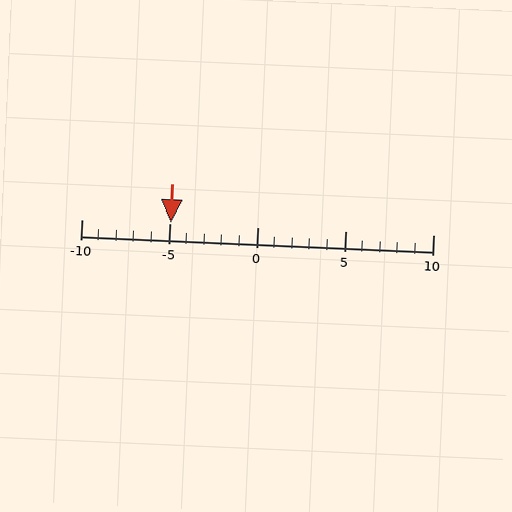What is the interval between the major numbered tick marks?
The major tick marks are spaced 5 units apart.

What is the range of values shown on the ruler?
The ruler shows values from -10 to 10.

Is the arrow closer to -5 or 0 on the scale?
The arrow is closer to -5.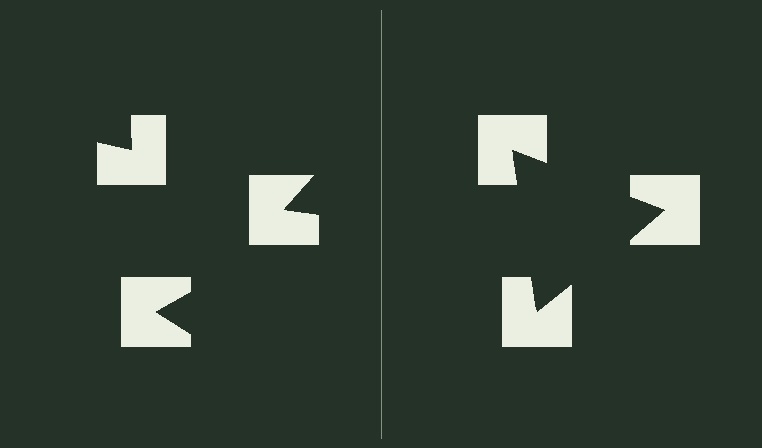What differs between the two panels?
The notched squares are positioned identically on both sides; only the wedge orientations differ. On the right they align to a triangle; on the left they are misaligned.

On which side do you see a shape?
An illusory triangle appears on the right side. On the left side the wedge cuts are rotated, so no coherent shape forms.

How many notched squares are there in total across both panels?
6 — 3 on each side.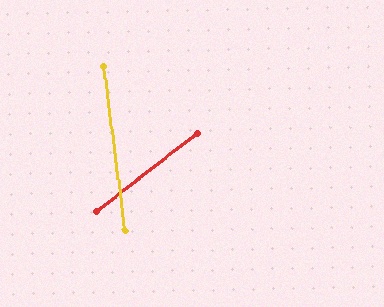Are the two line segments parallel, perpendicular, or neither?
Neither parallel nor perpendicular — they differ by about 60°.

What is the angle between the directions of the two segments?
Approximately 60 degrees.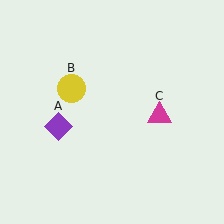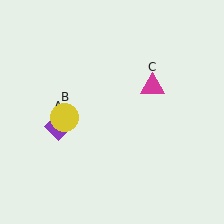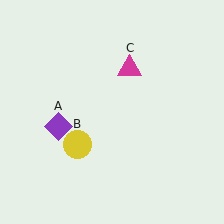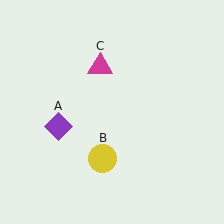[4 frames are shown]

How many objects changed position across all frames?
2 objects changed position: yellow circle (object B), magenta triangle (object C).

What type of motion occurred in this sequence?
The yellow circle (object B), magenta triangle (object C) rotated counterclockwise around the center of the scene.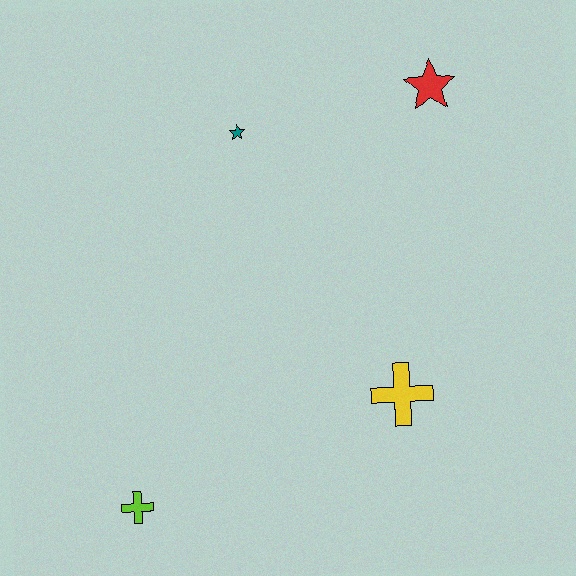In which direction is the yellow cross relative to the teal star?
The yellow cross is below the teal star.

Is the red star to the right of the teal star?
Yes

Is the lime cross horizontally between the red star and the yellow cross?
No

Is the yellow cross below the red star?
Yes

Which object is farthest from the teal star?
The lime cross is farthest from the teal star.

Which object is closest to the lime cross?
The yellow cross is closest to the lime cross.